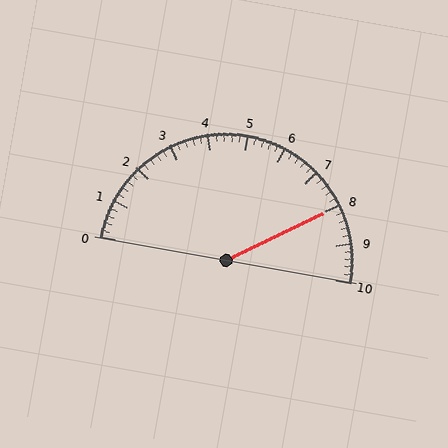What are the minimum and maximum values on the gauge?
The gauge ranges from 0 to 10.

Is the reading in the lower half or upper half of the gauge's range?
The reading is in the upper half of the range (0 to 10).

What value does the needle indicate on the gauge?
The needle indicates approximately 8.0.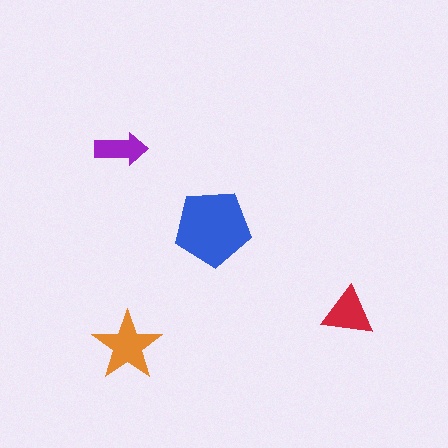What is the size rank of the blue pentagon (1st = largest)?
1st.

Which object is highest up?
The purple arrow is topmost.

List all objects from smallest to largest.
The purple arrow, the red triangle, the orange star, the blue pentagon.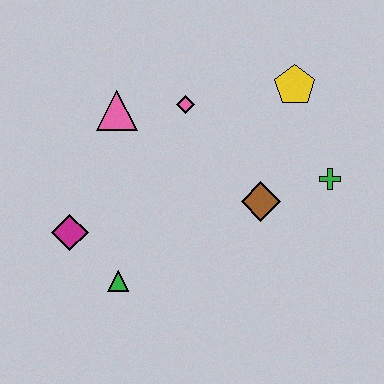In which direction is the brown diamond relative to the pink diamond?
The brown diamond is below the pink diamond.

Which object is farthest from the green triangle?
The yellow pentagon is farthest from the green triangle.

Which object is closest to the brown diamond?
The green cross is closest to the brown diamond.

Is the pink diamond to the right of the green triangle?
Yes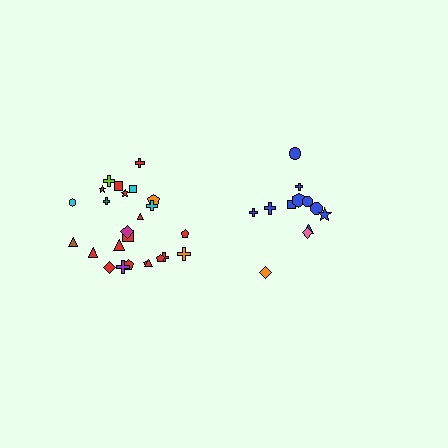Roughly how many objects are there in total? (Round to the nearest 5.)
Roughly 35 objects in total.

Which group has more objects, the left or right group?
The left group.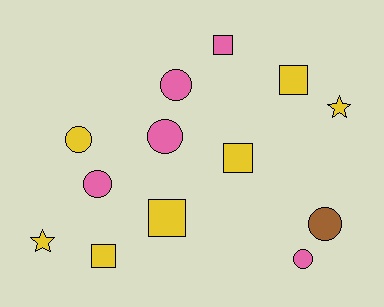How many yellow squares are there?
There are 4 yellow squares.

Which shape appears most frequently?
Circle, with 6 objects.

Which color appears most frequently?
Yellow, with 7 objects.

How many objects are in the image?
There are 13 objects.